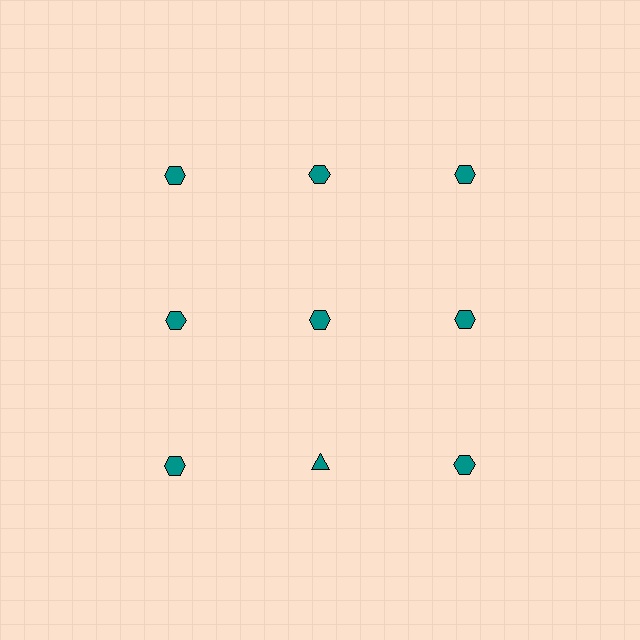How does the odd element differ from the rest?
It has a different shape: triangle instead of hexagon.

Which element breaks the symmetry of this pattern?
The teal triangle in the third row, second from left column breaks the symmetry. All other shapes are teal hexagons.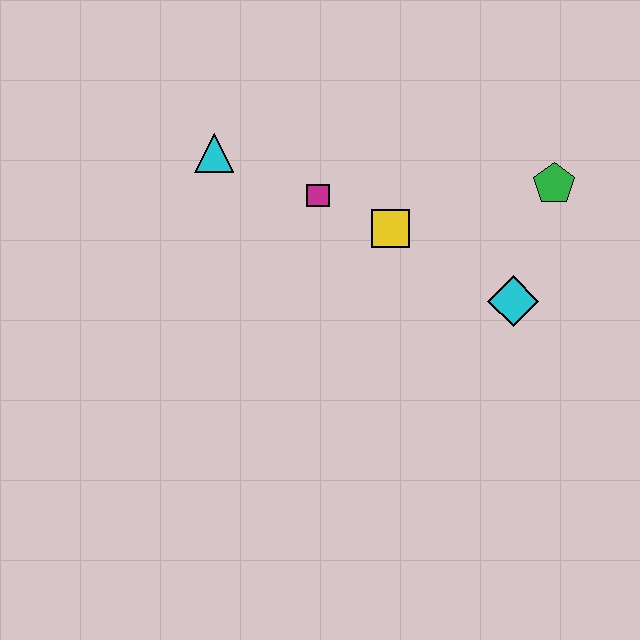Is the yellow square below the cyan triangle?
Yes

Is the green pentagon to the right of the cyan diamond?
Yes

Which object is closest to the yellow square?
The magenta square is closest to the yellow square.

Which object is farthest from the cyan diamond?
The cyan triangle is farthest from the cyan diamond.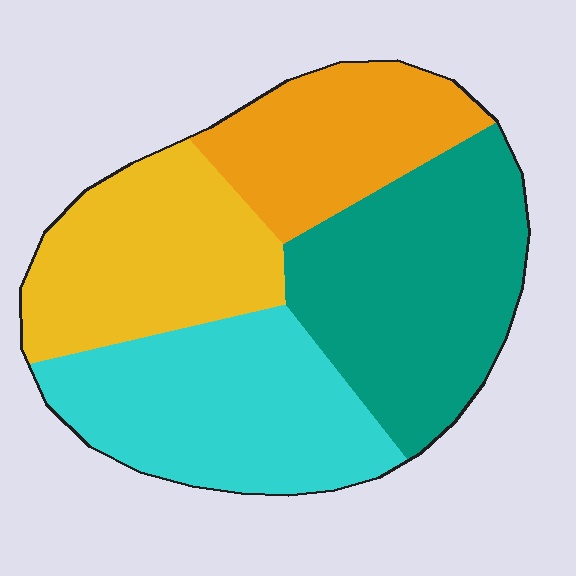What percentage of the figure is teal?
Teal takes up between a quarter and a half of the figure.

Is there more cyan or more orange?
Cyan.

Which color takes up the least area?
Orange, at roughly 20%.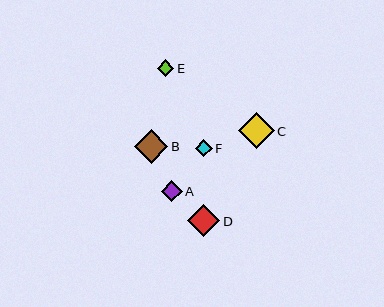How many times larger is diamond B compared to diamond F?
Diamond B is approximately 1.9 times the size of diamond F.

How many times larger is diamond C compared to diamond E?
Diamond C is approximately 2.2 times the size of diamond E.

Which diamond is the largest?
Diamond C is the largest with a size of approximately 36 pixels.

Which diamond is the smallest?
Diamond E is the smallest with a size of approximately 16 pixels.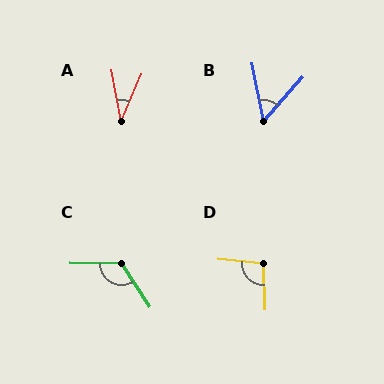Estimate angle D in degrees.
Approximately 98 degrees.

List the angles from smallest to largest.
A (34°), B (53°), D (98°), C (124°).